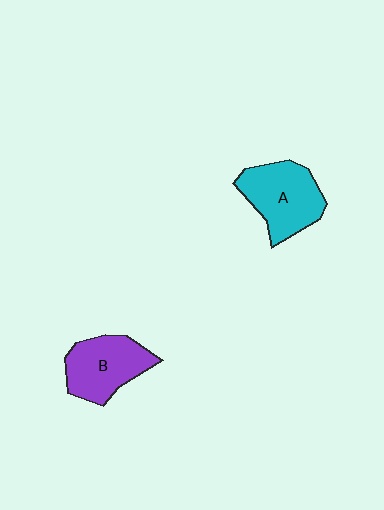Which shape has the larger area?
Shape A (cyan).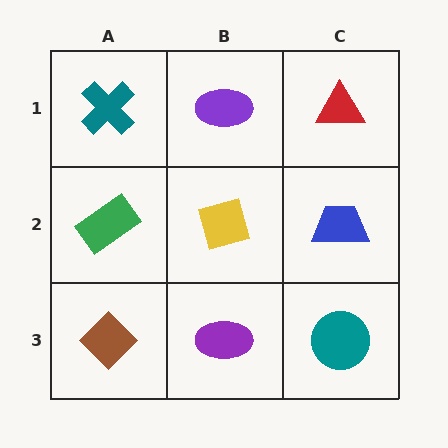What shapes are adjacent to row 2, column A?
A teal cross (row 1, column A), a brown diamond (row 3, column A), a yellow square (row 2, column B).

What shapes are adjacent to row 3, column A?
A green rectangle (row 2, column A), a purple ellipse (row 3, column B).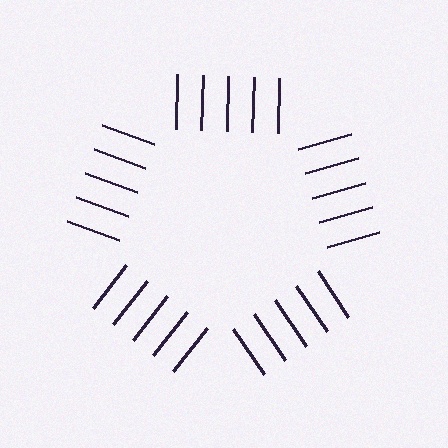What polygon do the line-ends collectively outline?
An illusory pentagon — the line segments terminate on its edges but no continuous stroke is drawn.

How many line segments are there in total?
25 — 5 along each of the 5 edges.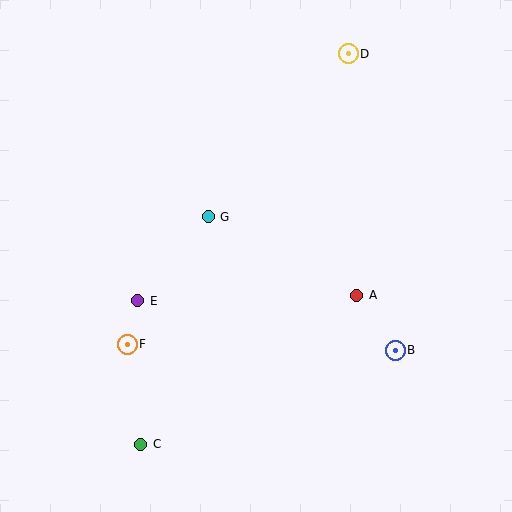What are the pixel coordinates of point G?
Point G is at (208, 217).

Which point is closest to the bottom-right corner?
Point B is closest to the bottom-right corner.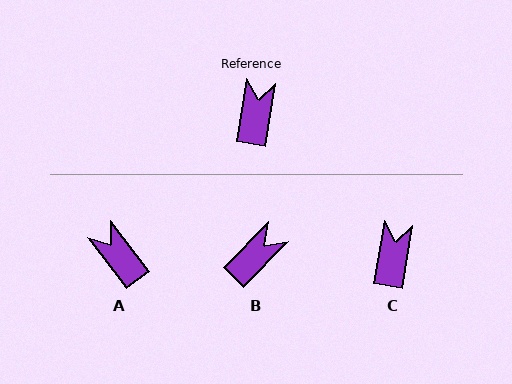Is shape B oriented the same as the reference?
No, it is off by about 35 degrees.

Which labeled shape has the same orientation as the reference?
C.